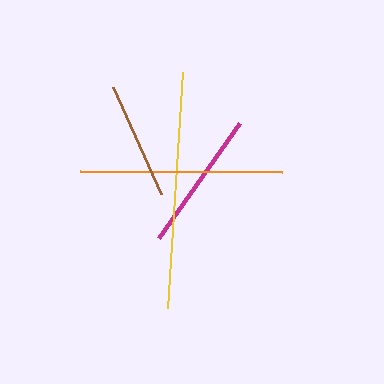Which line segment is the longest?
The yellow line is the longest at approximately 237 pixels.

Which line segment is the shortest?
The brown line is the shortest at approximately 117 pixels.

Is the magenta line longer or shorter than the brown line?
The magenta line is longer than the brown line.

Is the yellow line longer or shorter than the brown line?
The yellow line is longer than the brown line.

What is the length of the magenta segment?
The magenta segment is approximately 141 pixels long.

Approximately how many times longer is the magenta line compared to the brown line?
The magenta line is approximately 1.2 times the length of the brown line.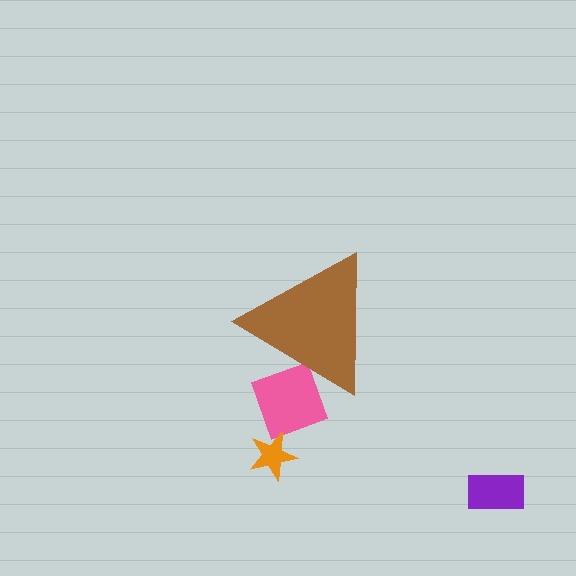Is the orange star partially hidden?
No, the orange star is fully visible.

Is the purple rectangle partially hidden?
No, the purple rectangle is fully visible.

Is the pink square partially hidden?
Yes, the pink square is partially hidden behind the brown triangle.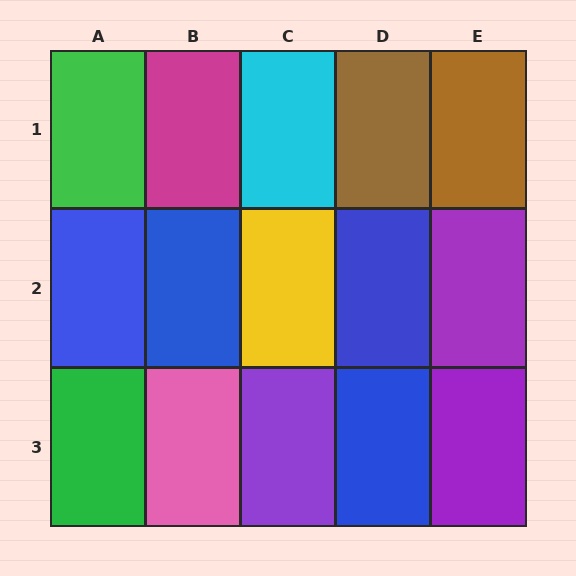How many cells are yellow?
1 cell is yellow.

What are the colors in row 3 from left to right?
Green, pink, purple, blue, purple.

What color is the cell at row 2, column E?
Purple.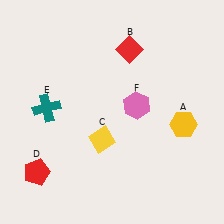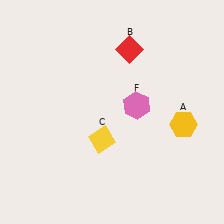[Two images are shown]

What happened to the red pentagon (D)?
The red pentagon (D) was removed in Image 2. It was in the bottom-left area of Image 1.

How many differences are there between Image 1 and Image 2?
There are 2 differences between the two images.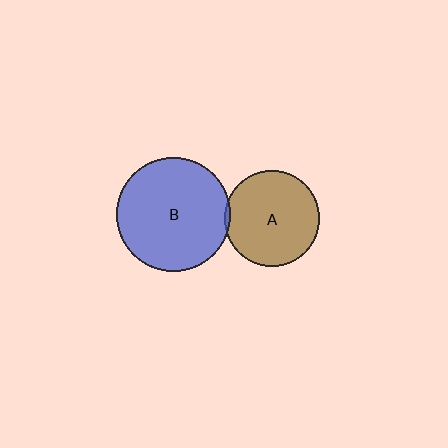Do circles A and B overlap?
Yes.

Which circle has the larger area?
Circle B (blue).